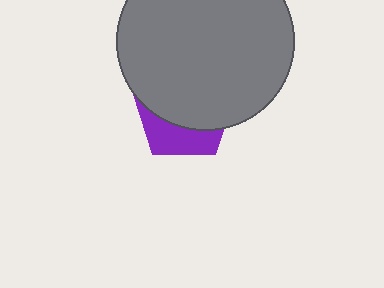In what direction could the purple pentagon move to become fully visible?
The purple pentagon could move down. That would shift it out from behind the gray circle entirely.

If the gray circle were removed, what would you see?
You would see the complete purple pentagon.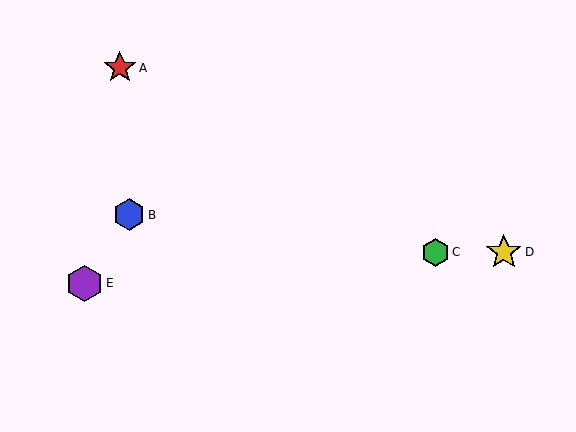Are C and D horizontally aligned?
Yes, both are at y≈252.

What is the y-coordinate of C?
Object C is at y≈252.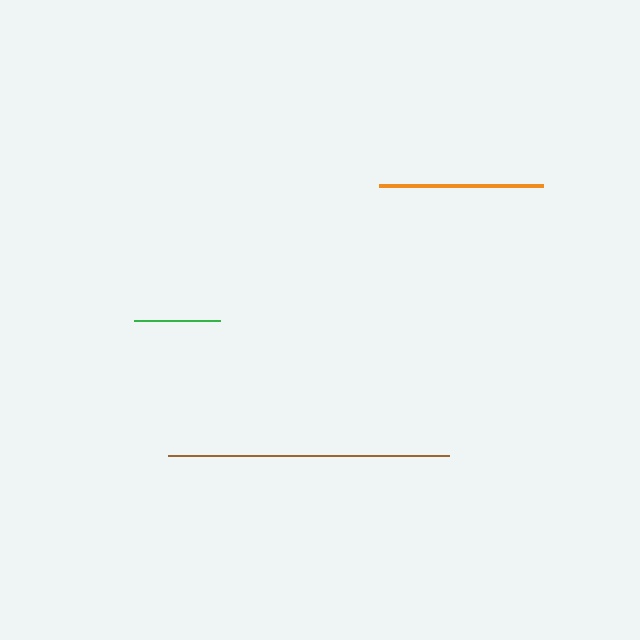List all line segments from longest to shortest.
From longest to shortest: brown, orange, green.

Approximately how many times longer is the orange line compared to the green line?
The orange line is approximately 1.9 times the length of the green line.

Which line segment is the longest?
The brown line is the longest at approximately 280 pixels.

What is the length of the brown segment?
The brown segment is approximately 280 pixels long.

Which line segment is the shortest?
The green line is the shortest at approximately 86 pixels.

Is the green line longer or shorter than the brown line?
The brown line is longer than the green line.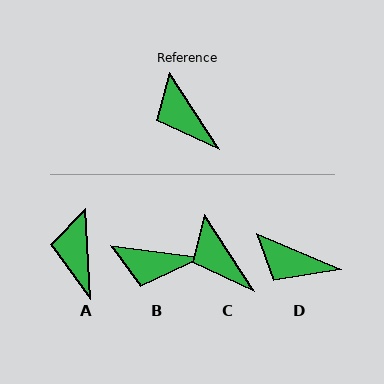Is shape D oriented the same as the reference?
No, it is off by about 34 degrees.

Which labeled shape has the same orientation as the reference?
C.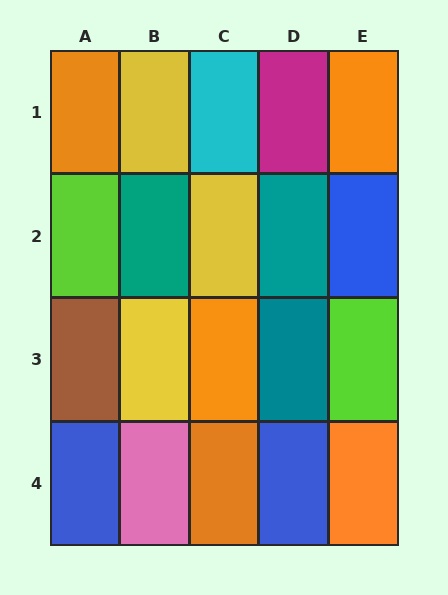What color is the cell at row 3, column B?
Yellow.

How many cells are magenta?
1 cell is magenta.